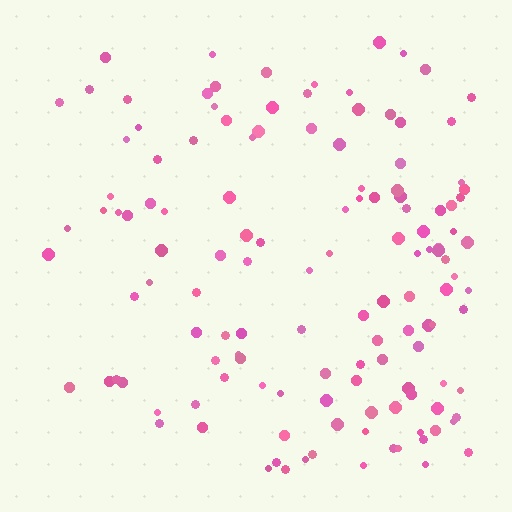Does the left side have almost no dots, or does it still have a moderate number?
Still a moderate number, just noticeably fewer than the right.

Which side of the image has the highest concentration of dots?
The right.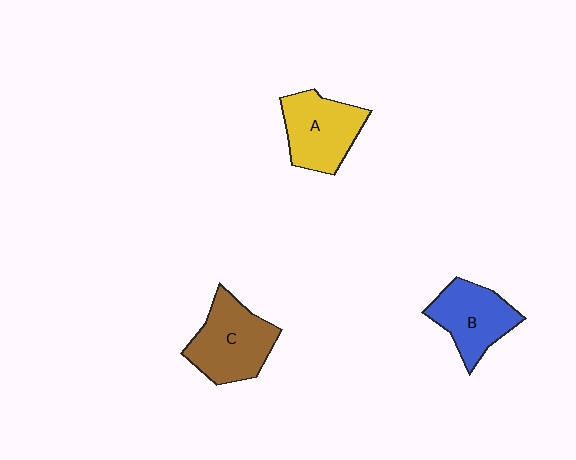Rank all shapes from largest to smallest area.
From largest to smallest: C (brown), A (yellow), B (blue).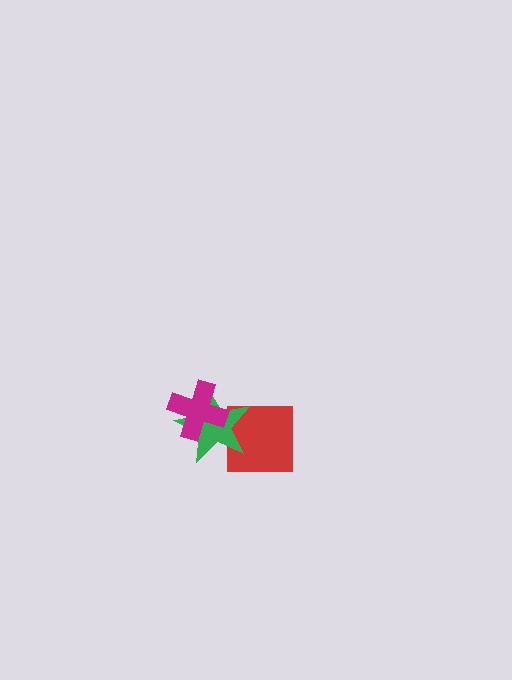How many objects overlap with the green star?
2 objects overlap with the green star.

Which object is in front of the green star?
The magenta cross is in front of the green star.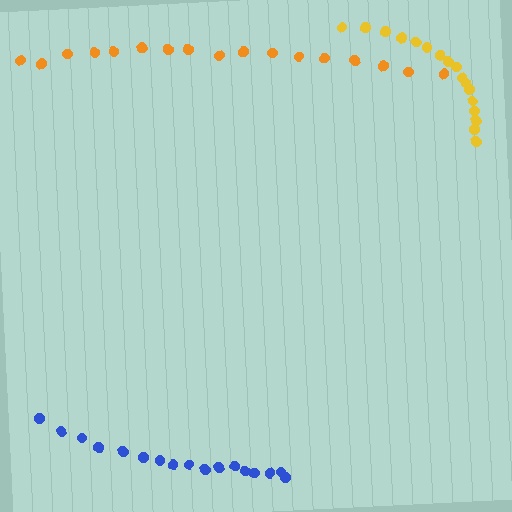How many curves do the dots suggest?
There are 3 distinct paths.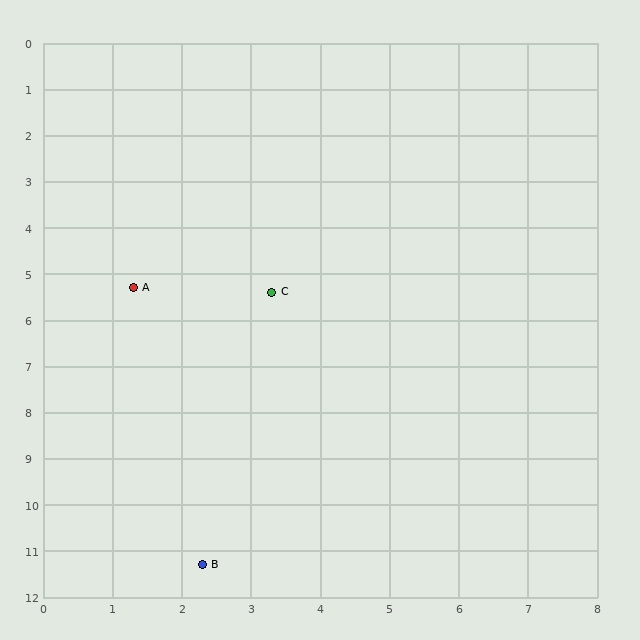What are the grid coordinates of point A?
Point A is at approximately (1.3, 5.3).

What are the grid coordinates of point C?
Point C is at approximately (3.3, 5.4).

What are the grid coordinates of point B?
Point B is at approximately (2.3, 11.3).